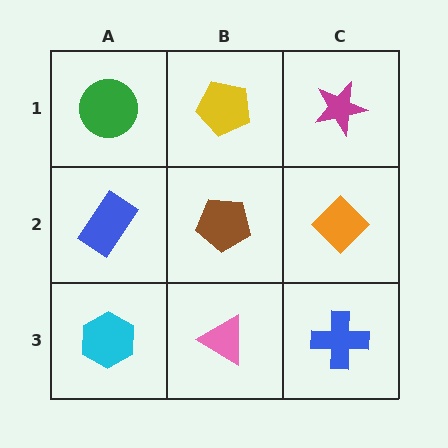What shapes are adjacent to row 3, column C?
An orange diamond (row 2, column C), a pink triangle (row 3, column B).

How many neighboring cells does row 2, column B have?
4.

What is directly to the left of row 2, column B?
A blue rectangle.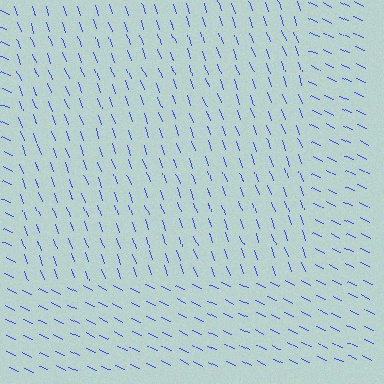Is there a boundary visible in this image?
Yes, there is a texture boundary formed by a change in line orientation.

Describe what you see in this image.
The image is filled with small blue line segments. A rectangle region in the image has lines oriented differently from the surrounding lines, creating a visible texture boundary.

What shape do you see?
I see a rectangle.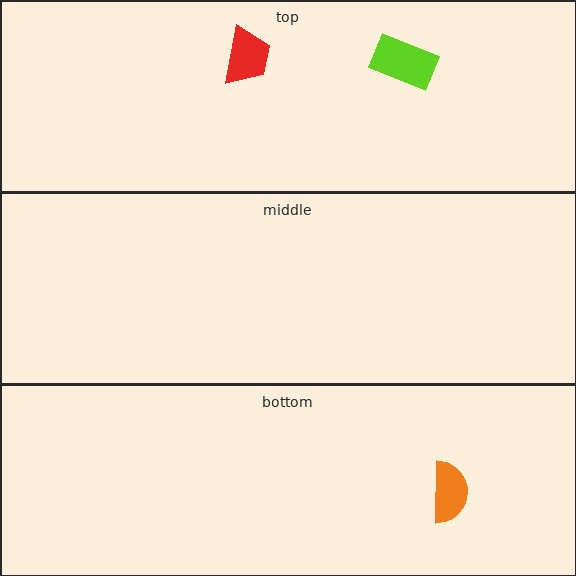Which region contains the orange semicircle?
The bottom region.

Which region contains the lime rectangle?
The top region.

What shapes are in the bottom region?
The orange semicircle.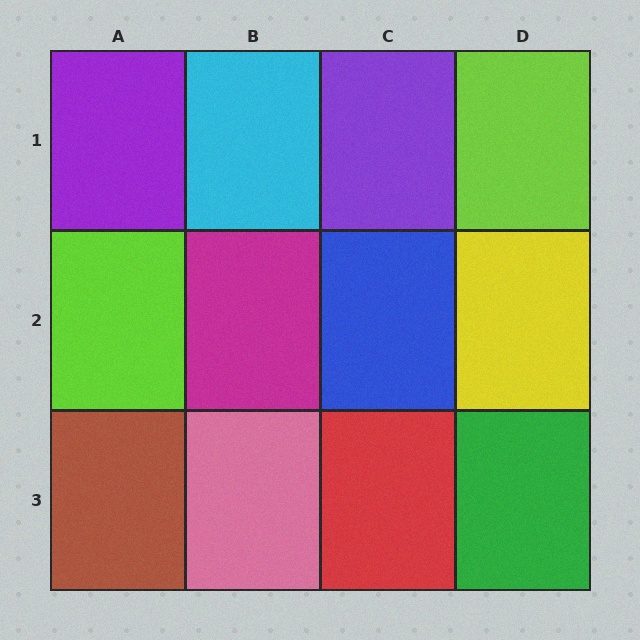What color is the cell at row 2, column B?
Magenta.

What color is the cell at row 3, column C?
Red.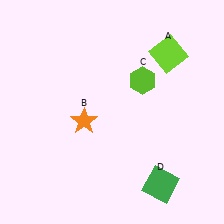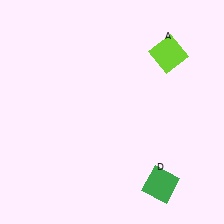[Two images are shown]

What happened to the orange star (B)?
The orange star (B) was removed in Image 2. It was in the bottom-left area of Image 1.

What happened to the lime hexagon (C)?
The lime hexagon (C) was removed in Image 2. It was in the top-right area of Image 1.